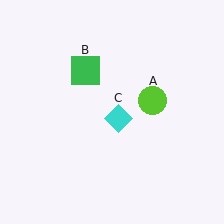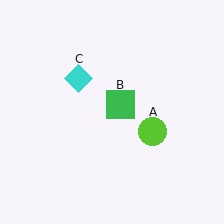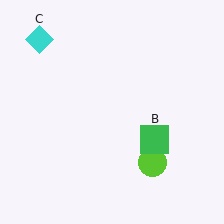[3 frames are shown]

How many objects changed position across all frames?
3 objects changed position: lime circle (object A), green square (object B), cyan diamond (object C).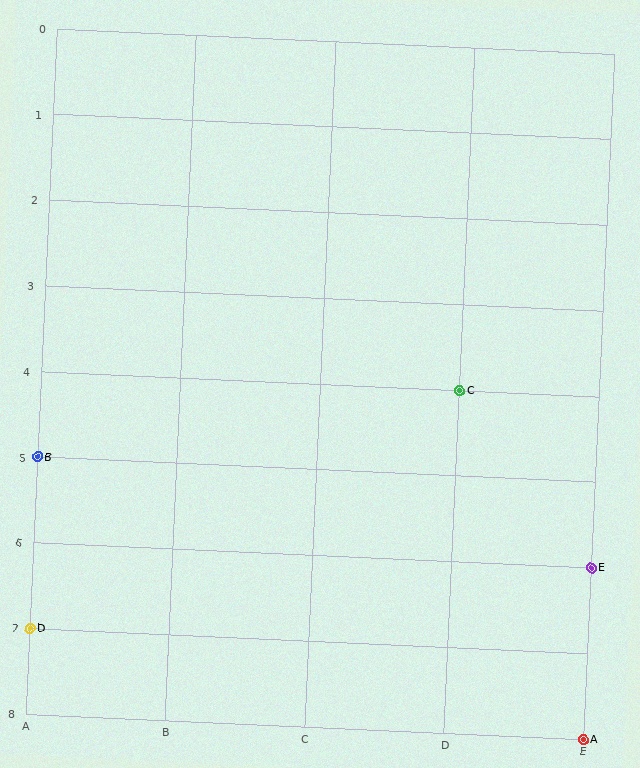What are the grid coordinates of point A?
Point A is at grid coordinates (E, 8).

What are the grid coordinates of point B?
Point B is at grid coordinates (A, 5).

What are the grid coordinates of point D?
Point D is at grid coordinates (A, 7).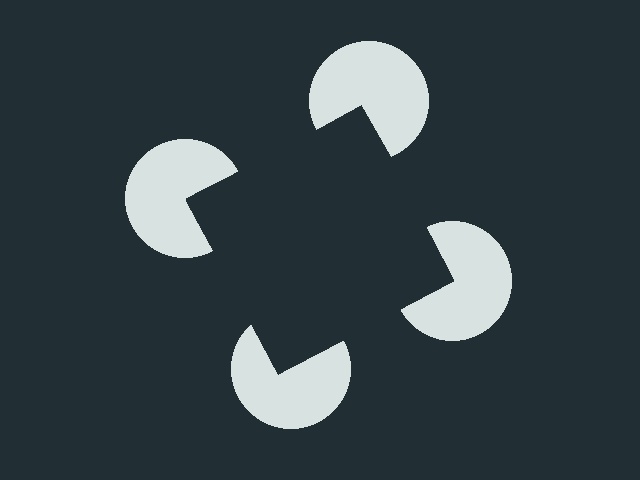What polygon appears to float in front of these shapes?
An illusory square — its edges are inferred from the aligned wedge cuts in the pac-man discs, not physically drawn.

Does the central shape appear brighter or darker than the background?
It typically appears slightly darker than the background, even though no actual brightness change is drawn.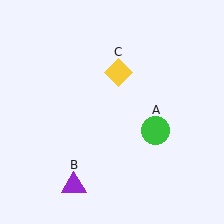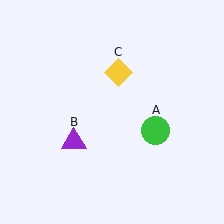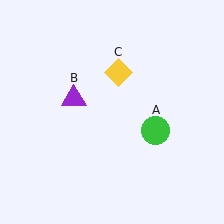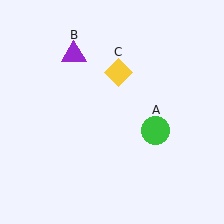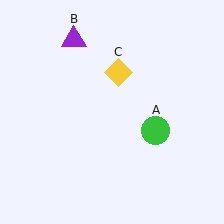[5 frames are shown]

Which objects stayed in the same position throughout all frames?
Green circle (object A) and yellow diamond (object C) remained stationary.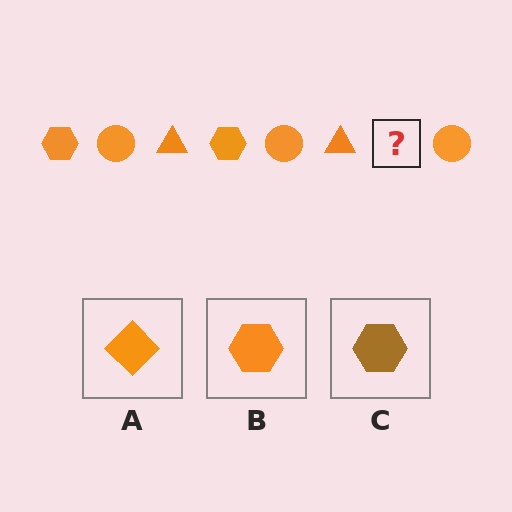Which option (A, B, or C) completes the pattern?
B.